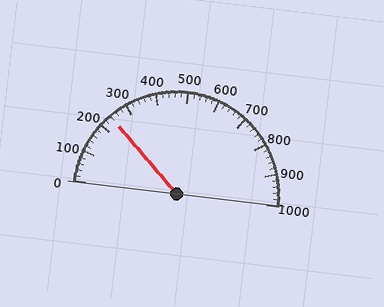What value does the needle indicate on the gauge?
The needle indicates approximately 240.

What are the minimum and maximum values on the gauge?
The gauge ranges from 0 to 1000.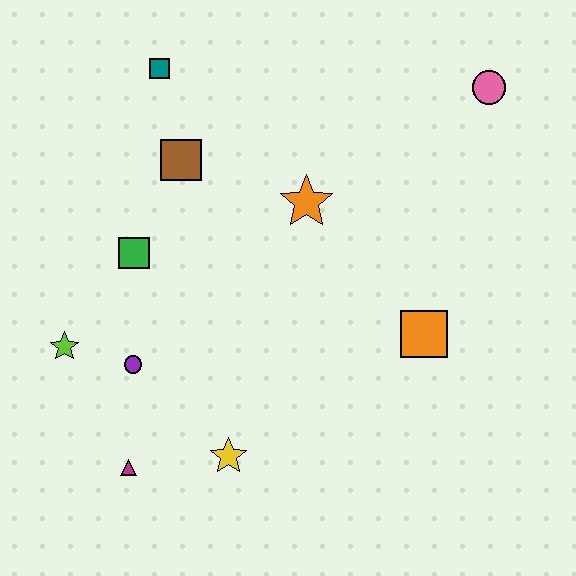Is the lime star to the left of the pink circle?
Yes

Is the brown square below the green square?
No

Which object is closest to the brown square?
The teal square is closest to the brown square.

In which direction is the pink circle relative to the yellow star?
The pink circle is above the yellow star.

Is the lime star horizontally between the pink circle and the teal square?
No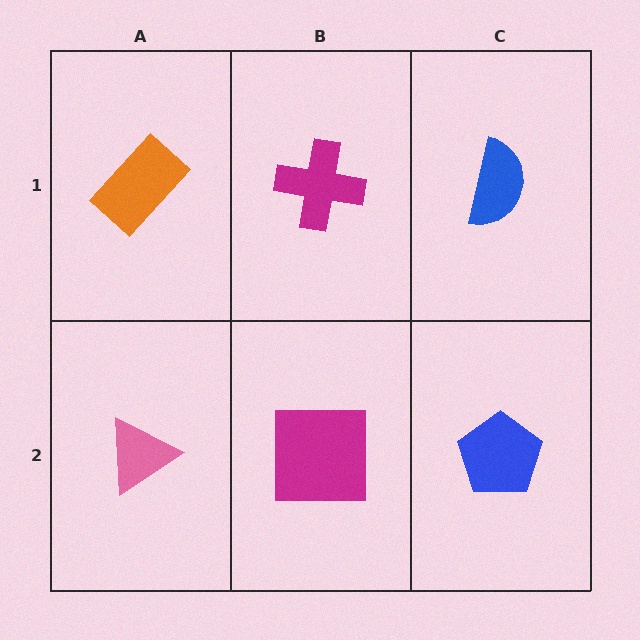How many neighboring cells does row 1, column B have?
3.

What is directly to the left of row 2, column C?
A magenta square.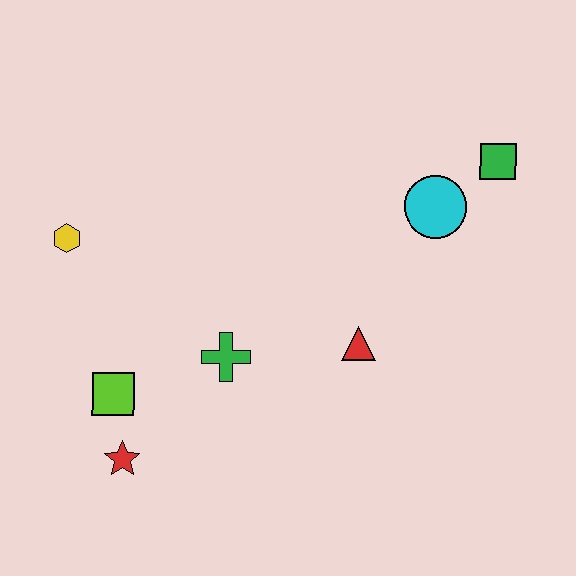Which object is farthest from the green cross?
The green square is farthest from the green cross.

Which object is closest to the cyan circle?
The green square is closest to the cyan circle.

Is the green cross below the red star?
No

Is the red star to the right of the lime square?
Yes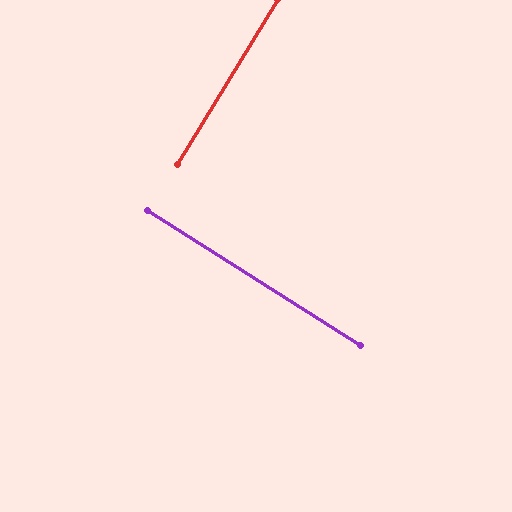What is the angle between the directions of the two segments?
Approximately 89 degrees.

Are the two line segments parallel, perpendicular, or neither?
Perpendicular — they meet at approximately 89°.